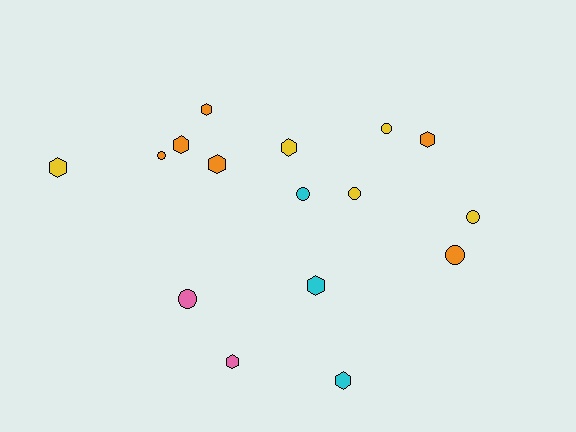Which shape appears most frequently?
Hexagon, with 9 objects.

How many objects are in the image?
There are 16 objects.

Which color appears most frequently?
Orange, with 6 objects.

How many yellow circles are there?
There are 3 yellow circles.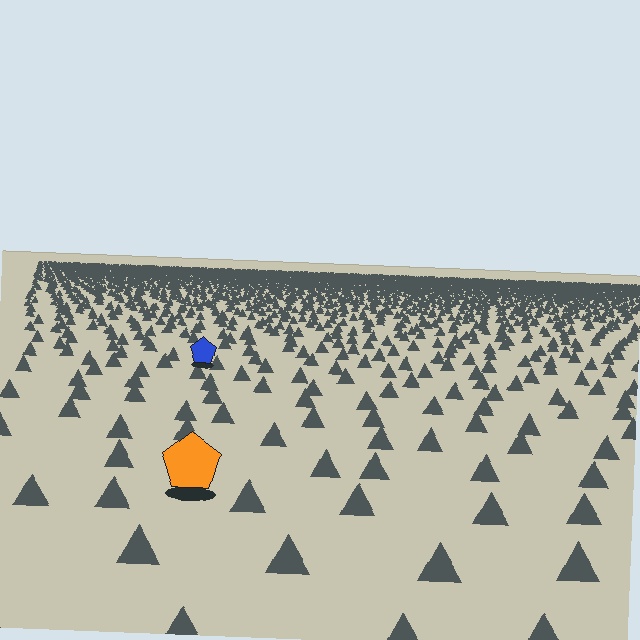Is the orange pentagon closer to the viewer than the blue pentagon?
Yes. The orange pentagon is closer — you can tell from the texture gradient: the ground texture is coarser near it.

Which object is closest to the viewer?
The orange pentagon is closest. The texture marks near it are larger and more spread out.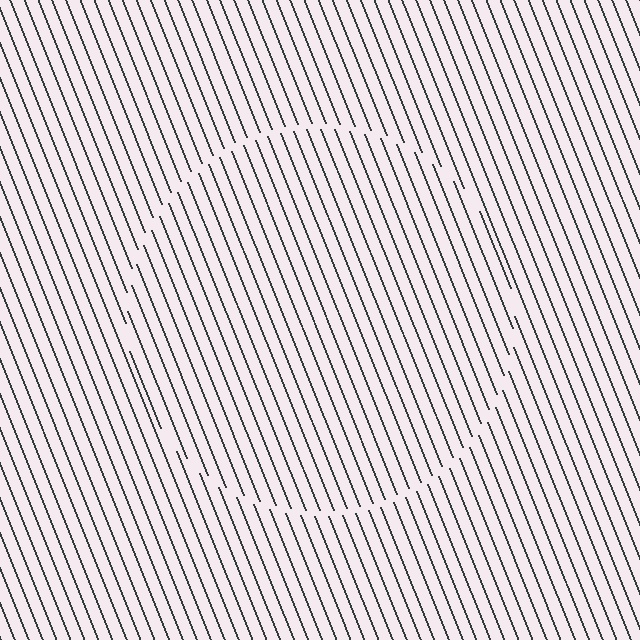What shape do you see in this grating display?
An illusory circle. The interior of the shape contains the same grating, shifted by half a period — the contour is defined by the phase discontinuity where line-ends from the inner and outer gratings abut.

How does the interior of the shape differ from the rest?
The interior of the shape contains the same grating, shifted by half a period — the contour is defined by the phase discontinuity where line-ends from the inner and outer gratings abut.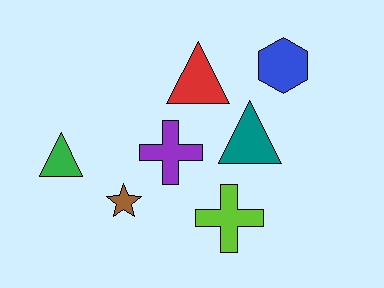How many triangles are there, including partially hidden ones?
There are 3 triangles.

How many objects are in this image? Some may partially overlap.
There are 7 objects.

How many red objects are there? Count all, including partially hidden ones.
There is 1 red object.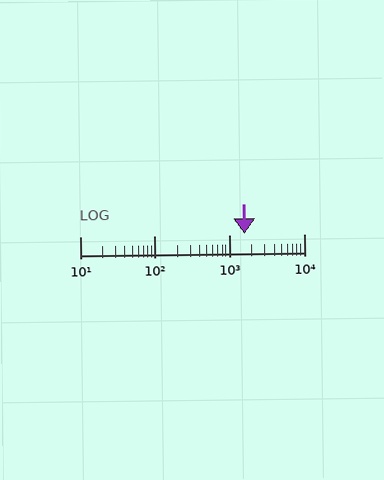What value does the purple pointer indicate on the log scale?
The pointer indicates approximately 1600.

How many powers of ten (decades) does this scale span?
The scale spans 3 decades, from 10 to 10000.